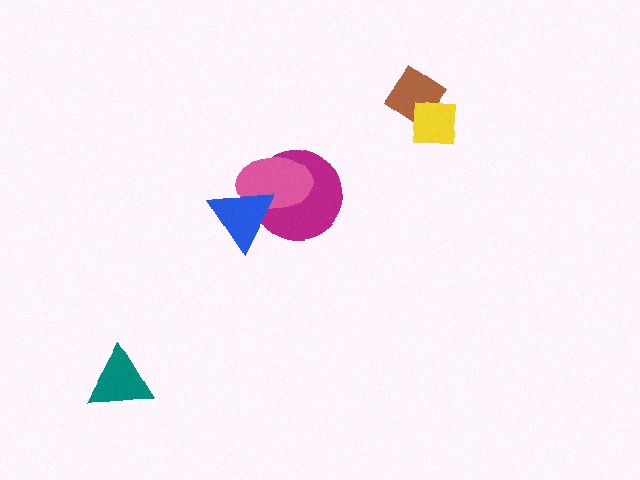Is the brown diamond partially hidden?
Yes, it is partially covered by another shape.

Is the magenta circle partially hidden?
Yes, it is partially covered by another shape.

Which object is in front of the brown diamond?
The yellow square is in front of the brown diamond.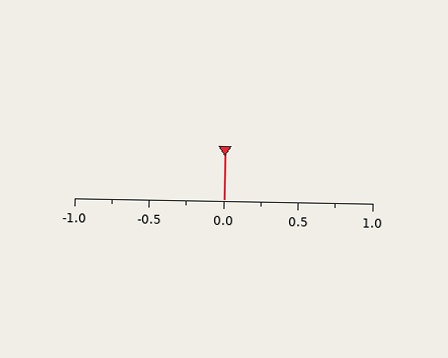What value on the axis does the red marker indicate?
The marker indicates approximately 0.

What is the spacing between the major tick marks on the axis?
The major ticks are spaced 0.5 apart.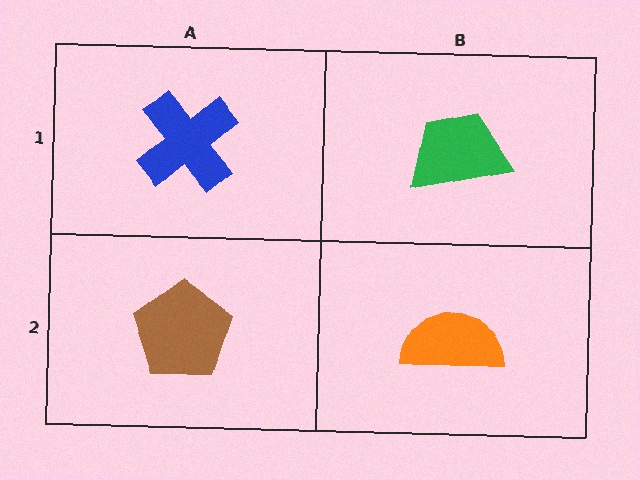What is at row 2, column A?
A brown pentagon.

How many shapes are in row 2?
2 shapes.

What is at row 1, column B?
A green trapezoid.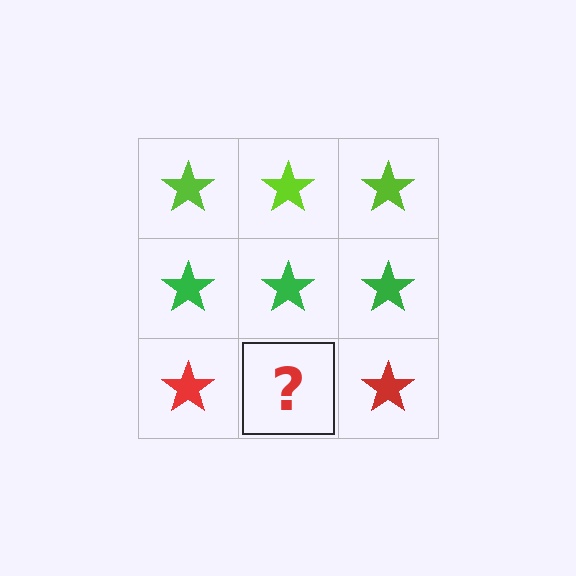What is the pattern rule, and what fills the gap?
The rule is that each row has a consistent color. The gap should be filled with a red star.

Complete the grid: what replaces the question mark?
The question mark should be replaced with a red star.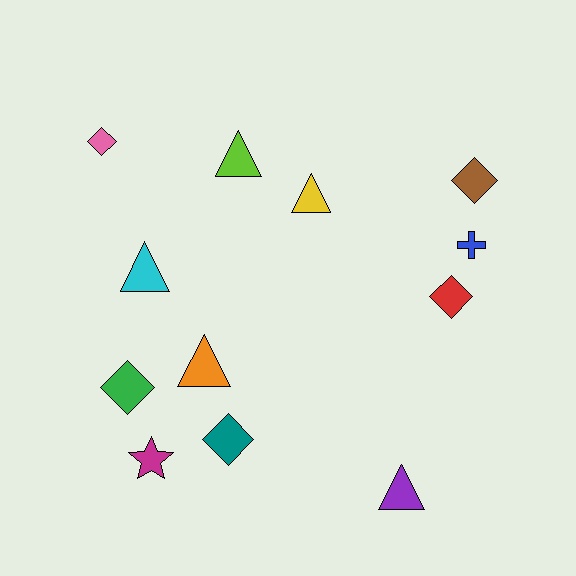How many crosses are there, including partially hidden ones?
There is 1 cross.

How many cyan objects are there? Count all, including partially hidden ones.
There is 1 cyan object.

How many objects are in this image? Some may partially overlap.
There are 12 objects.